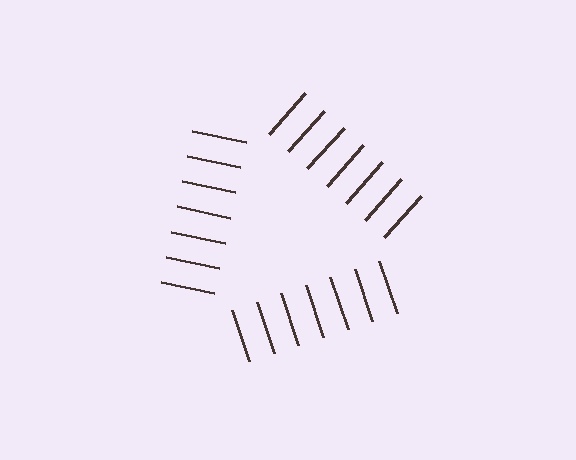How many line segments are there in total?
21 — 7 along each of the 3 edges.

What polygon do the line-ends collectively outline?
An illusory triangle — the line segments terminate on its edges but no continuous stroke is drawn.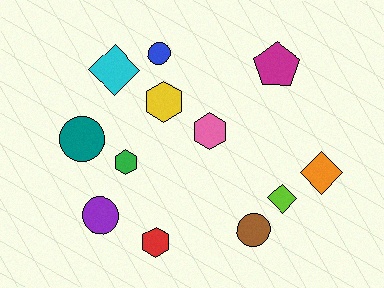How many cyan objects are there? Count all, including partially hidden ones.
There is 1 cyan object.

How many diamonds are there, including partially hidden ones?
There are 3 diamonds.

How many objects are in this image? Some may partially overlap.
There are 12 objects.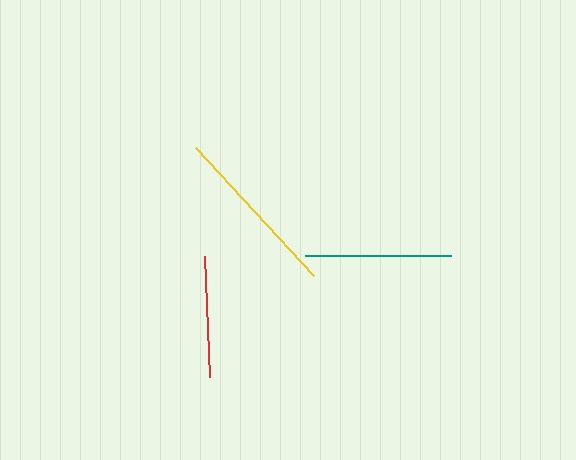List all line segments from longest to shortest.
From longest to shortest: yellow, teal, red.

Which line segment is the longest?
The yellow line is the longest at approximately 174 pixels.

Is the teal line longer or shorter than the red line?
The teal line is longer than the red line.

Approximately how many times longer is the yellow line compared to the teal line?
The yellow line is approximately 1.2 times the length of the teal line.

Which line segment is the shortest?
The red line is the shortest at approximately 121 pixels.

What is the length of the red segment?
The red segment is approximately 121 pixels long.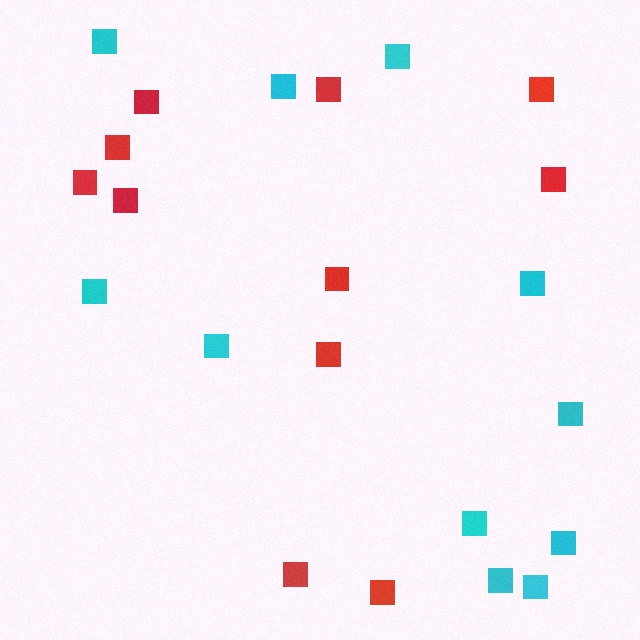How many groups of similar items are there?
There are 2 groups: one group of red squares (11) and one group of cyan squares (11).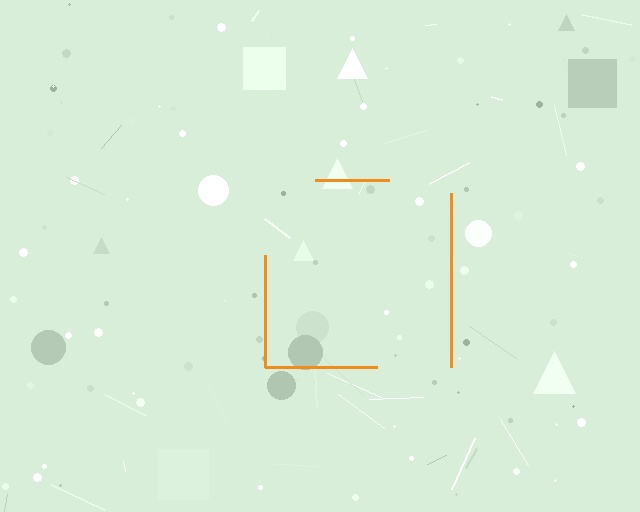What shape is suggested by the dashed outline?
The dashed outline suggests a square.